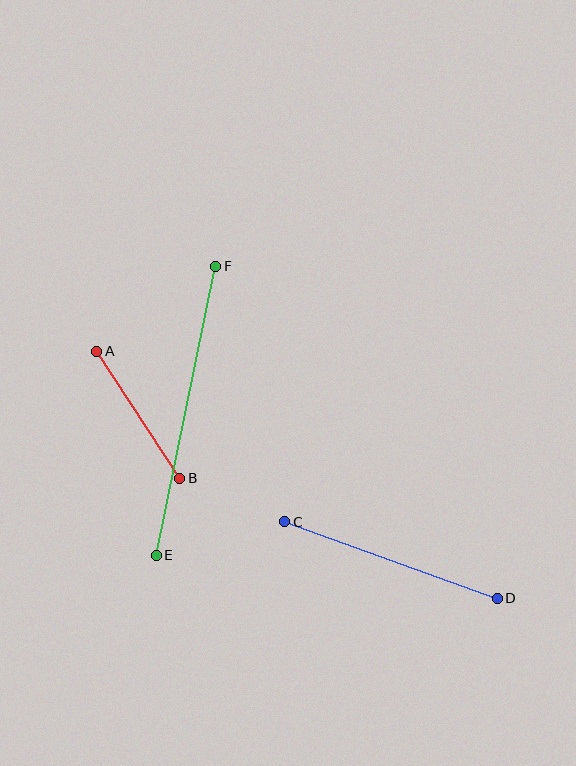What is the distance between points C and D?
The distance is approximately 226 pixels.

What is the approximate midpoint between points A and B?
The midpoint is at approximately (138, 415) pixels.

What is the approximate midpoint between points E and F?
The midpoint is at approximately (186, 411) pixels.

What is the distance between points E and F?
The distance is approximately 295 pixels.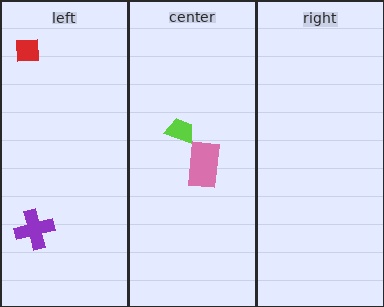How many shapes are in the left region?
2.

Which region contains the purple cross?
The left region.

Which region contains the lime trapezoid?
The center region.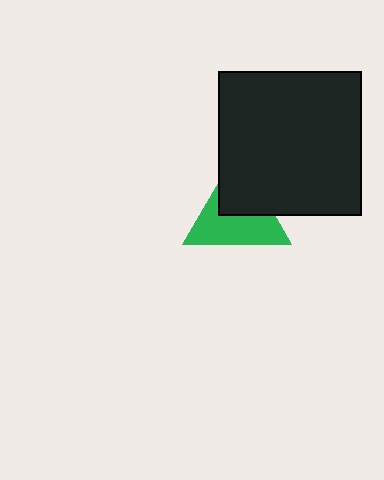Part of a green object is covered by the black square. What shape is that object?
It is a triangle.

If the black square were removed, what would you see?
You would see the complete green triangle.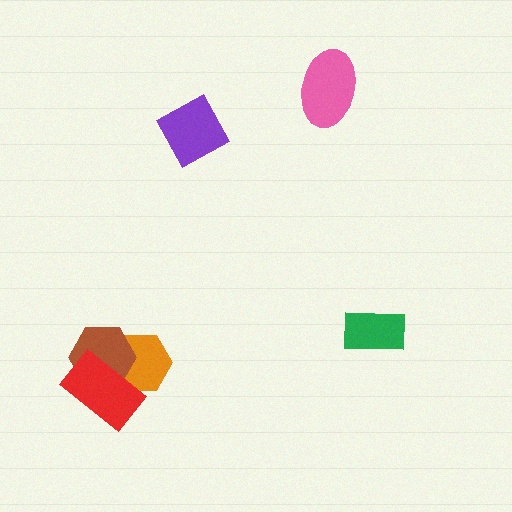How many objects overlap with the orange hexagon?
2 objects overlap with the orange hexagon.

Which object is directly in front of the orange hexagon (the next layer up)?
The brown hexagon is directly in front of the orange hexagon.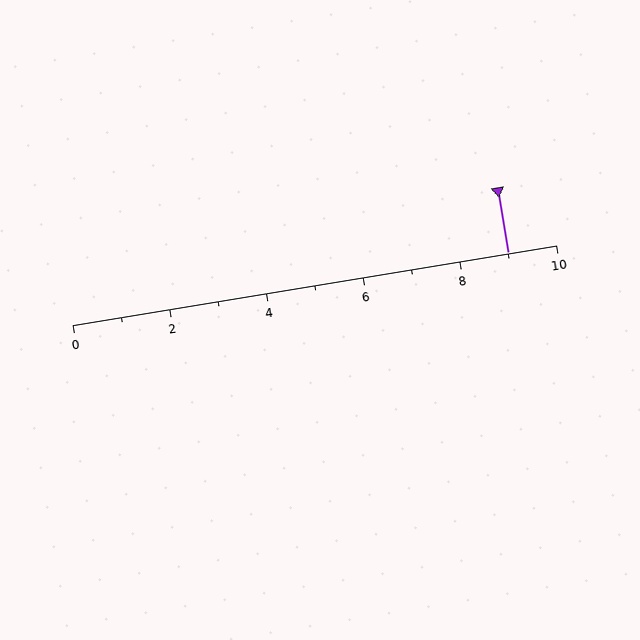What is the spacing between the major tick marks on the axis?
The major ticks are spaced 2 apart.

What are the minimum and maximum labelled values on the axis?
The axis runs from 0 to 10.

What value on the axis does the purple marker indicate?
The marker indicates approximately 9.